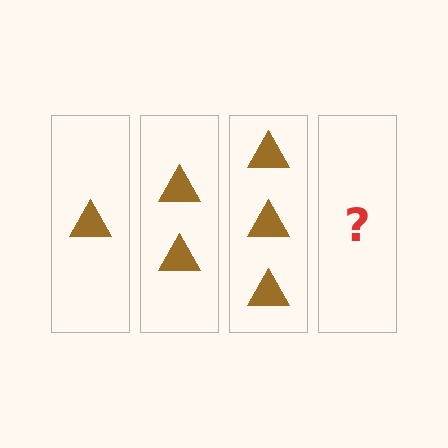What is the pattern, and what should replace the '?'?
The pattern is that each step adds one more triangle. The '?' should be 4 triangles.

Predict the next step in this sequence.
The next step is 4 triangles.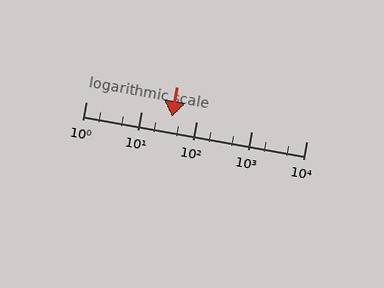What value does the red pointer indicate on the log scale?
The pointer indicates approximately 37.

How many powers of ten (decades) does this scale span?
The scale spans 4 decades, from 1 to 10000.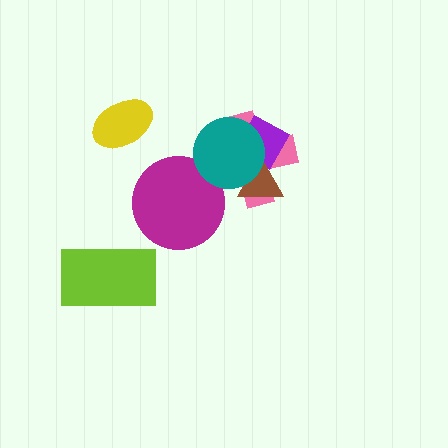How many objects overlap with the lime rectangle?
0 objects overlap with the lime rectangle.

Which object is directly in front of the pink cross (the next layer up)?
The purple diamond is directly in front of the pink cross.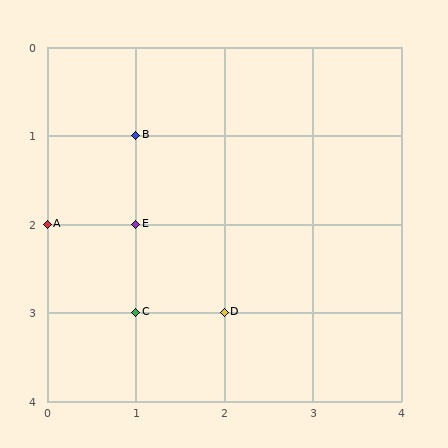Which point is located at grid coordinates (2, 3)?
Point D is at (2, 3).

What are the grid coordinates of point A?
Point A is at grid coordinates (0, 2).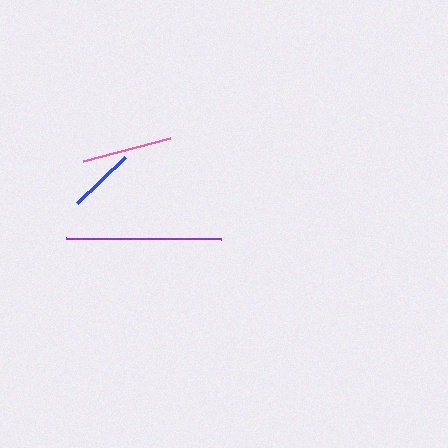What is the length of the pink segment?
The pink segment is approximately 90 pixels long.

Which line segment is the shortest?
The blue line is the shortest at approximately 67 pixels.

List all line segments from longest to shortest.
From longest to shortest: purple, pink, blue.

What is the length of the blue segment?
The blue segment is approximately 67 pixels long.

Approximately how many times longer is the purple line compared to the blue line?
The purple line is approximately 2.3 times the length of the blue line.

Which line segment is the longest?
The purple line is the longest at approximately 154 pixels.